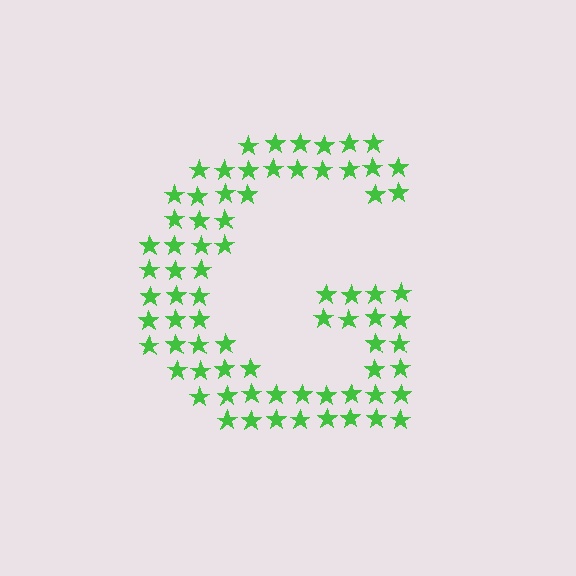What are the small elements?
The small elements are stars.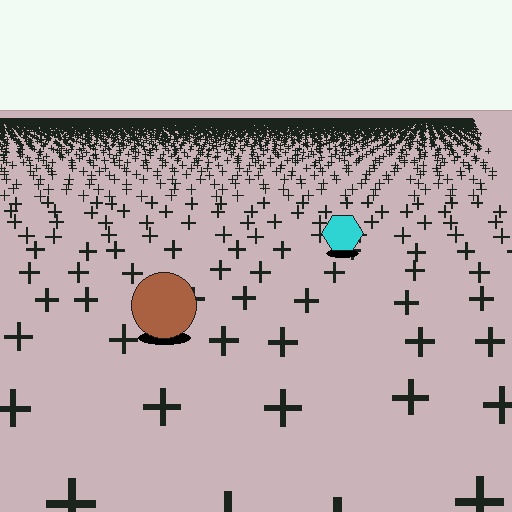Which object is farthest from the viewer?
The cyan hexagon is farthest from the viewer. It appears smaller and the ground texture around it is denser.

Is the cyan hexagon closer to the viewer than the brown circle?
No. The brown circle is closer — you can tell from the texture gradient: the ground texture is coarser near it.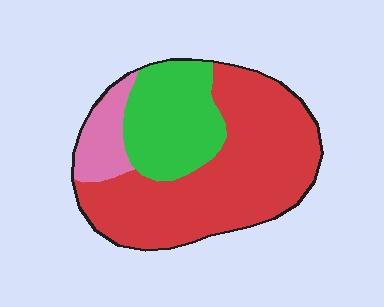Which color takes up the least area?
Pink, at roughly 10%.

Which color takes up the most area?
Red, at roughly 60%.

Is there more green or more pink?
Green.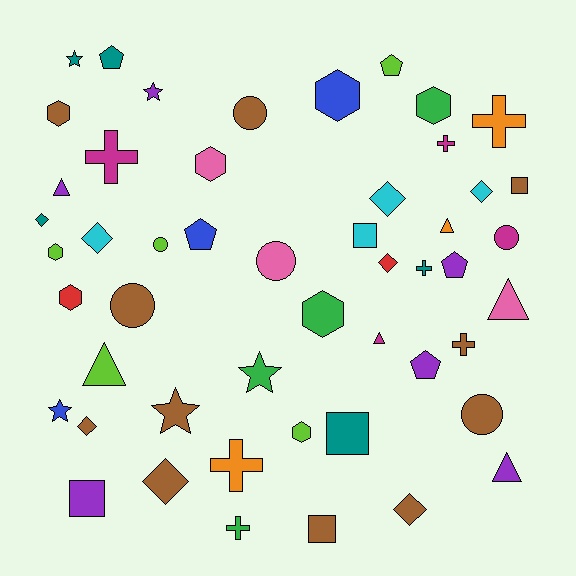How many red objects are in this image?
There are 2 red objects.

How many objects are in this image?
There are 50 objects.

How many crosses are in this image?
There are 7 crosses.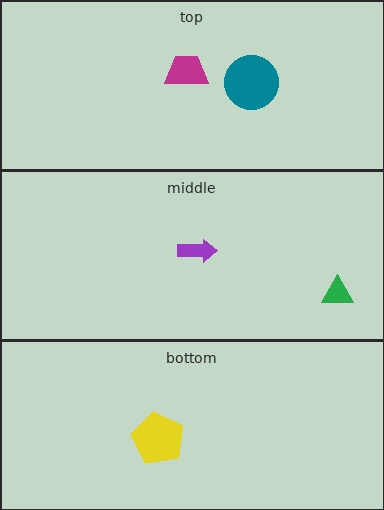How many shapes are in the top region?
2.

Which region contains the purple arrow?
The middle region.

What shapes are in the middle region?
The green triangle, the purple arrow.